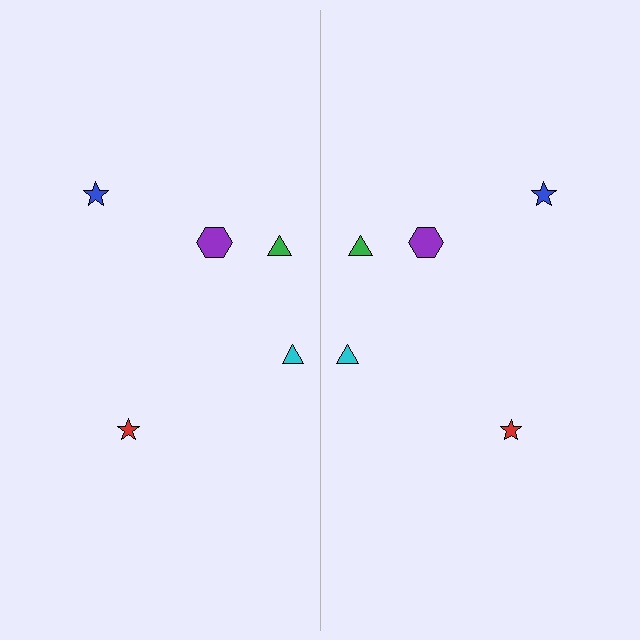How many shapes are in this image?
There are 10 shapes in this image.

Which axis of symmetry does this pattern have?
The pattern has a vertical axis of symmetry running through the center of the image.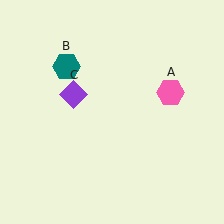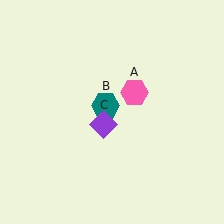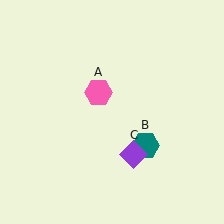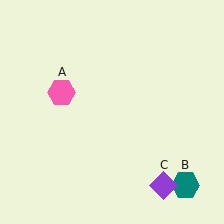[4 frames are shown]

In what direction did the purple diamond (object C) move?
The purple diamond (object C) moved down and to the right.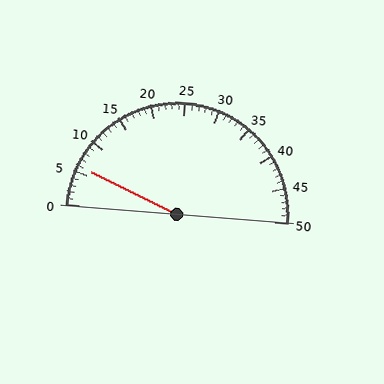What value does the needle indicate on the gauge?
The needle indicates approximately 6.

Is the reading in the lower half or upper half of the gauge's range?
The reading is in the lower half of the range (0 to 50).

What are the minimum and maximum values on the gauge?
The gauge ranges from 0 to 50.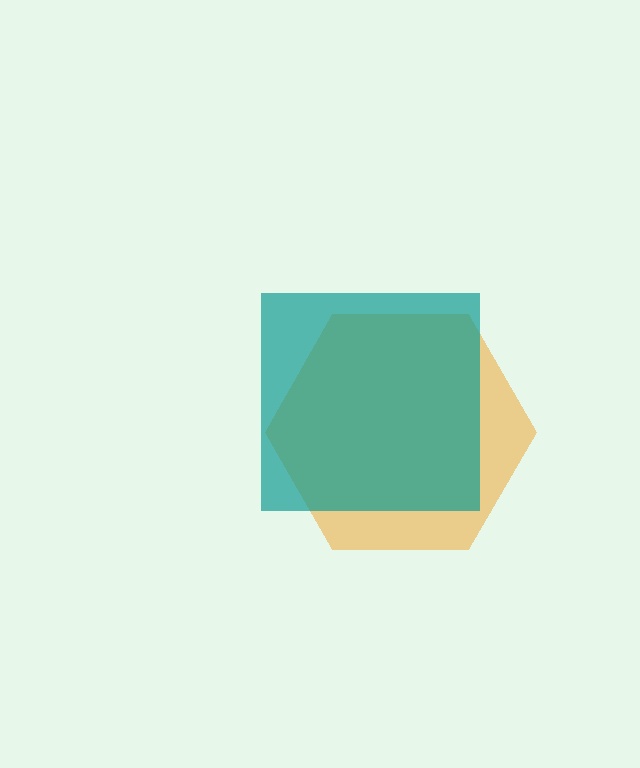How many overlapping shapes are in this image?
There are 2 overlapping shapes in the image.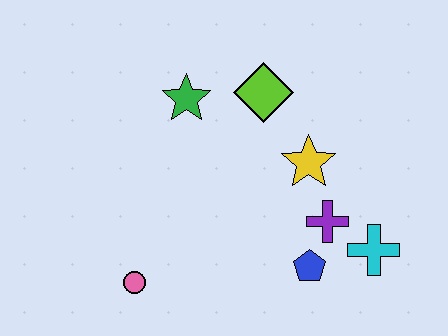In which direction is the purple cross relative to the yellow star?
The purple cross is below the yellow star.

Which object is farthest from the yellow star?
The pink circle is farthest from the yellow star.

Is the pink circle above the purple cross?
No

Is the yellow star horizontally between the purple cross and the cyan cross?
No